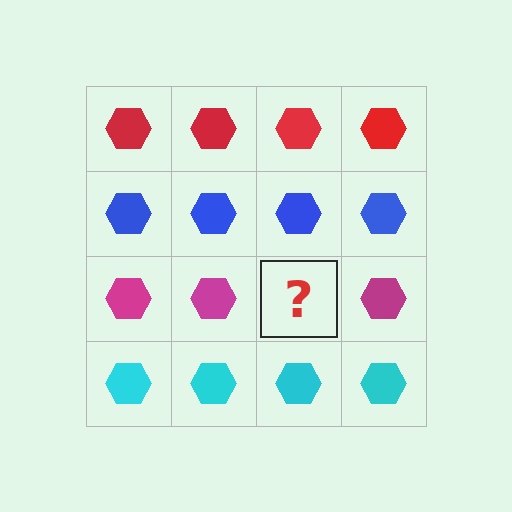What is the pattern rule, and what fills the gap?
The rule is that each row has a consistent color. The gap should be filled with a magenta hexagon.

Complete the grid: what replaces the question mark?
The question mark should be replaced with a magenta hexagon.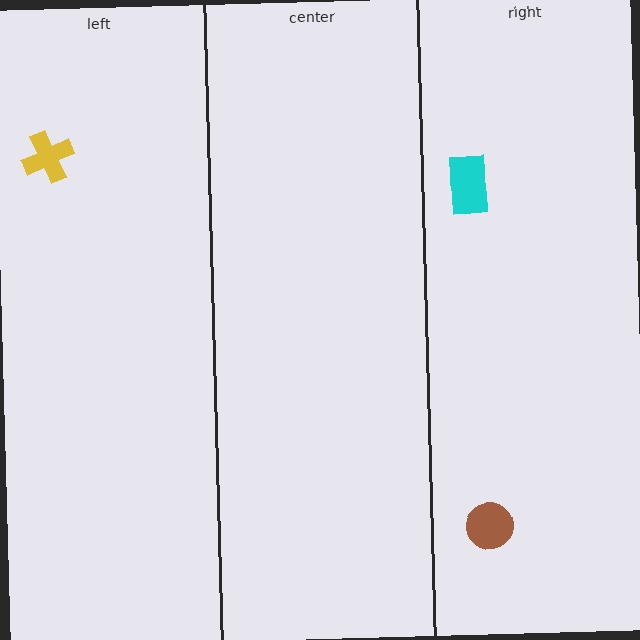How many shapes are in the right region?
2.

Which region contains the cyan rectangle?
The right region.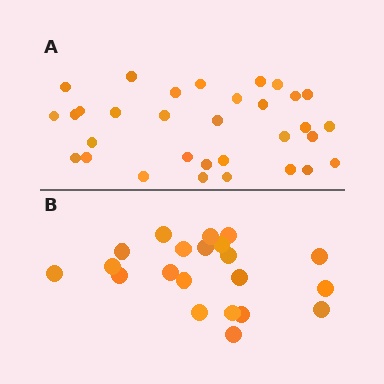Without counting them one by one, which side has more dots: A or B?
Region A (the top region) has more dots.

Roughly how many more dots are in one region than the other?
Region A has roughly 12 or so more dots than region B.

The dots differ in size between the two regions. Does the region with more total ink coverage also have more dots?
No. Region B has more total ink coverage because its dots are larger, but region A actually contains more individual dots. Total area can be misleading — the number of items is what matters here.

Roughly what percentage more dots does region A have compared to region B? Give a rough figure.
About 50% more.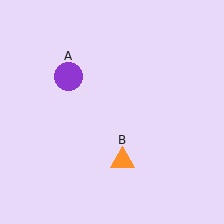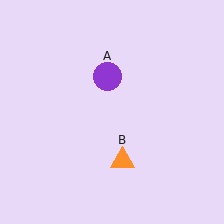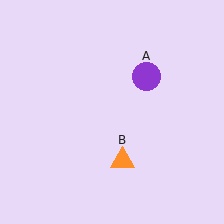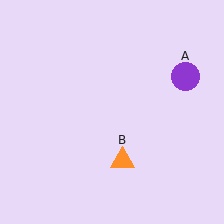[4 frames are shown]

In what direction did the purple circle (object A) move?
The purple circle (object A) moved right.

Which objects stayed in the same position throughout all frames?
Orange triangle (object B) remained stationary.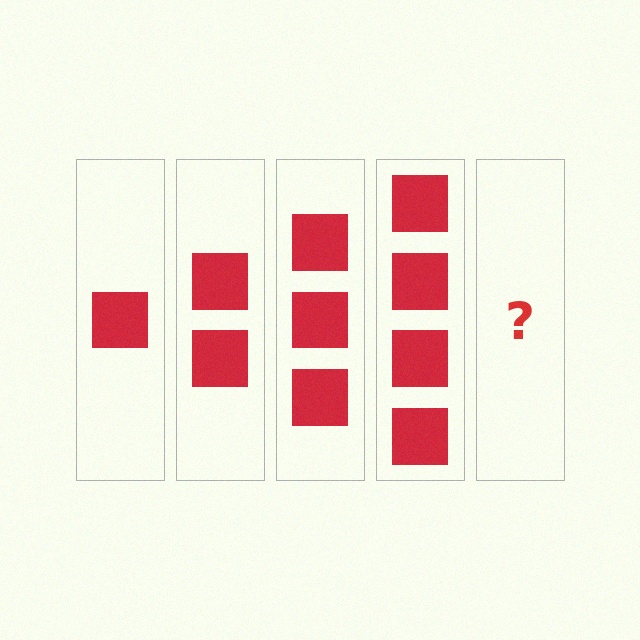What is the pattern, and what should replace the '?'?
The pattern is that each step adds one more square. The '?' should be 5 squares.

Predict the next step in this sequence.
The next step is 5 squares.